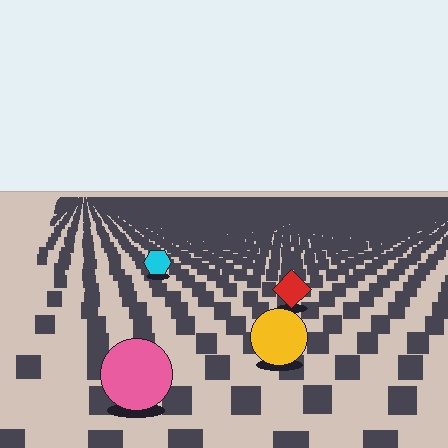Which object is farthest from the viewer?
The cyan hexagon is farthest from the viewer. It appears smaller and the ground texture around it is denser.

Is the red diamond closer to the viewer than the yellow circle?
No. The yellow circle is closer — you can tell from the texture gradient: the ground texture is coarser near it.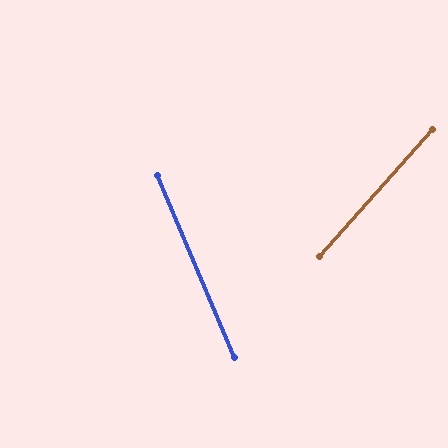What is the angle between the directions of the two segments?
Approximately 65 degrees.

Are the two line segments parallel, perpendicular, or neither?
Neither parallel nor perpendicular — they differ by about 65°.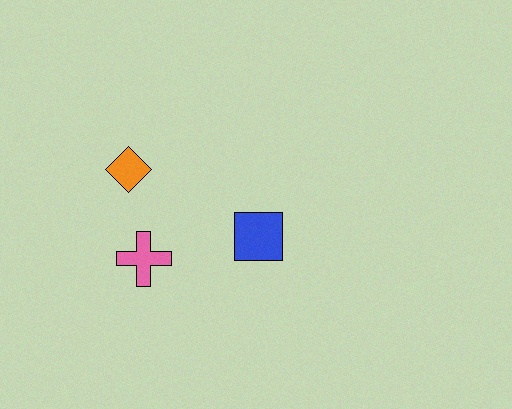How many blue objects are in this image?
There is 1 blue object.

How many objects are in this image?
There are 3 objects.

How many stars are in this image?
There are no stars.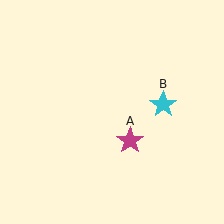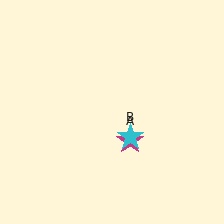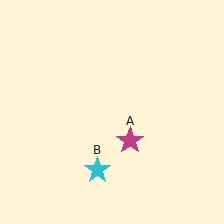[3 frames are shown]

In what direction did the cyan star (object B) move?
The cyan star (object B) moved down and to the left.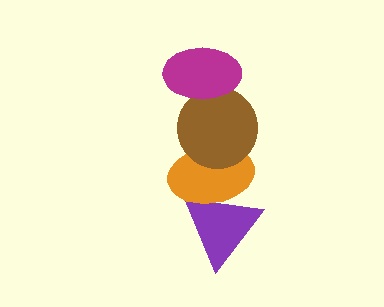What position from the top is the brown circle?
The brown circle is 2nd from the top.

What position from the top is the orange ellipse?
The orange ellipse is 3rd from the top.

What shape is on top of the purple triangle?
The orange ellipse is on top of the purple triangle.